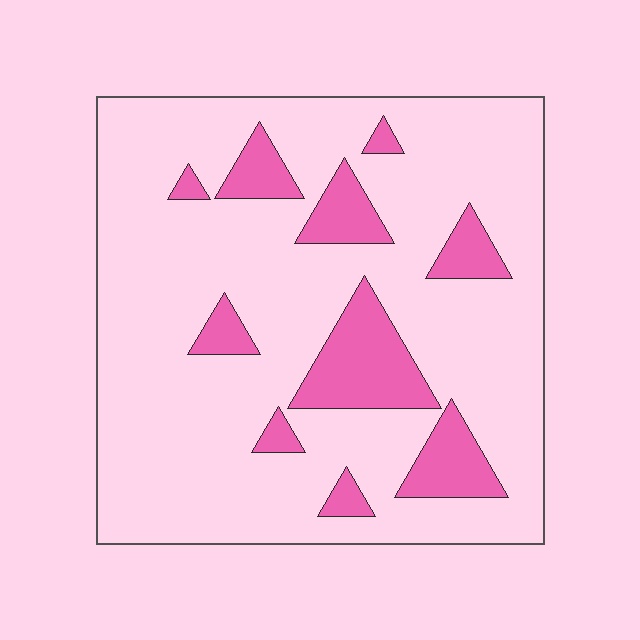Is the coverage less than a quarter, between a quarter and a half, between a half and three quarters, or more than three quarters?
Less than a quarter.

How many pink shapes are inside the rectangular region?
10.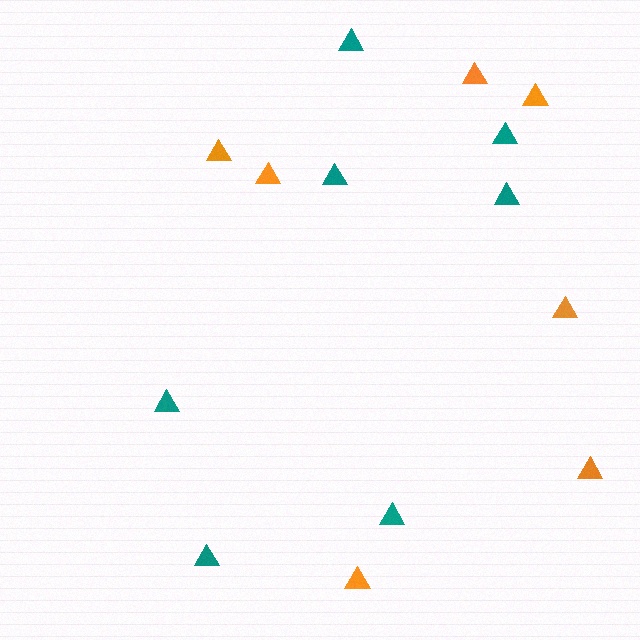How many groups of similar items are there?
There are 2 groups: one group of teal triangles (7) and one group of orange triangles (7).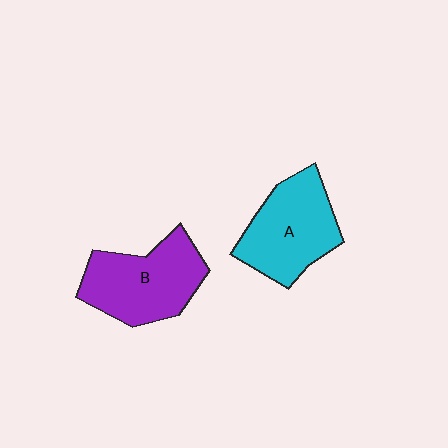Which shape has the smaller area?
Shape A (cyan).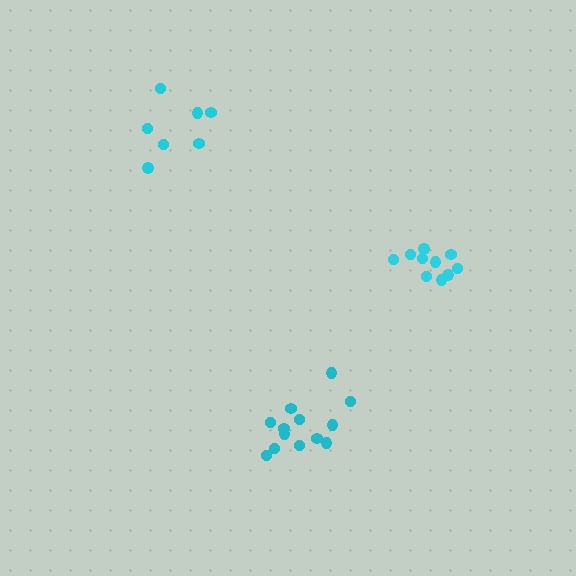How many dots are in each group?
Group 1: 13 dots, Group 2: 7 dots, Group 3: 10 dots (30 total).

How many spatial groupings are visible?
There are 3 spatial groupings.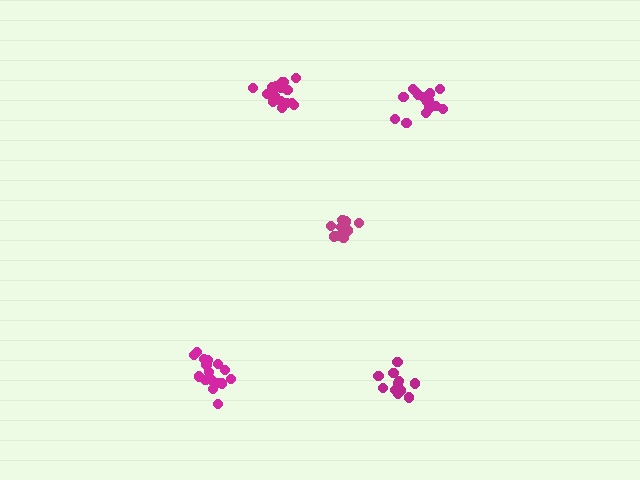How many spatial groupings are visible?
There are 5 spatial groupings.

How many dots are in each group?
Group 1: 16 dots, Group 2: 17 dots, Group 3: 16 dots, Group 4: 13 dots, Group 5: 11 dots (73 total).